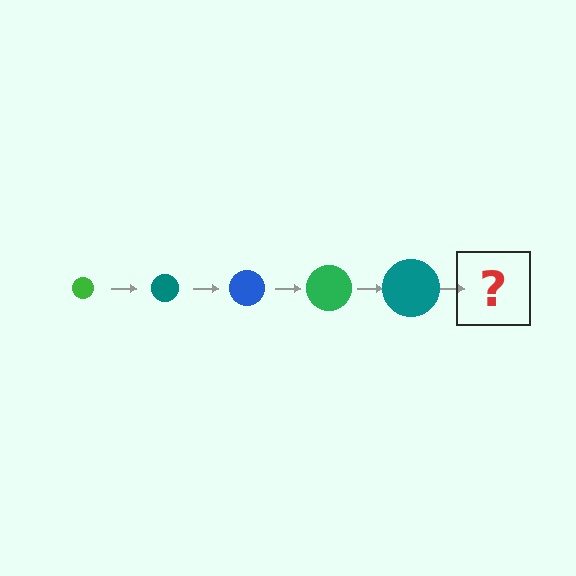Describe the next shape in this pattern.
It should be a blue circle, larger than the previous one.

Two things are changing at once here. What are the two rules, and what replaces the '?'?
The two rules are that the circle grows larger each step and the color cycles through green, teal, and blue. The '?' should be a blue circle, larger than the previous one.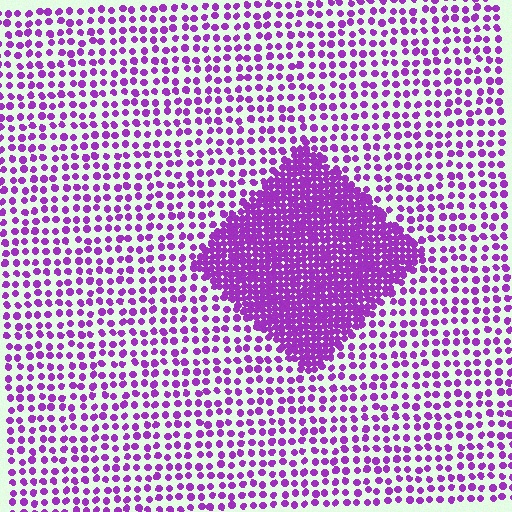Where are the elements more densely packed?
The elements are more densely packed inside the diamond boundary.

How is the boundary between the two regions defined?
The boundary is defined by a change in element density (approximately 2.9x ratio). All elements are the same color, size, and shape.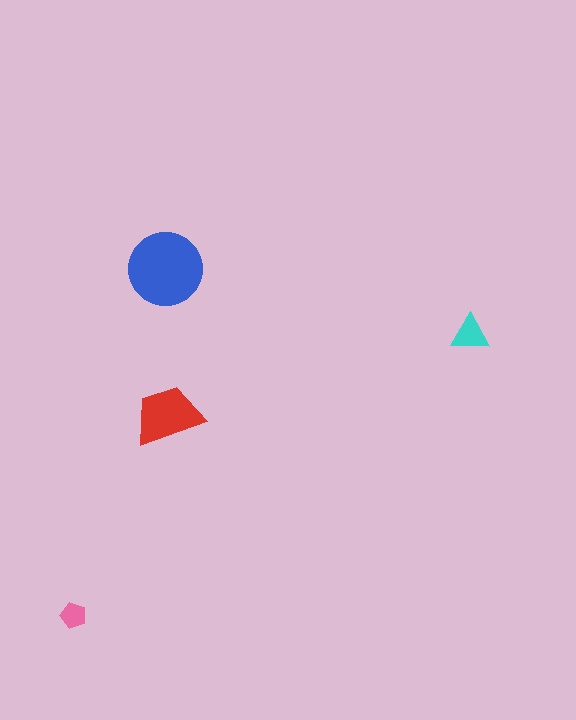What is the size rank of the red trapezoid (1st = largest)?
2nd.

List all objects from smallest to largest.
The pink pentagon, the cyan triangle, the red trapezoid, the blue circle.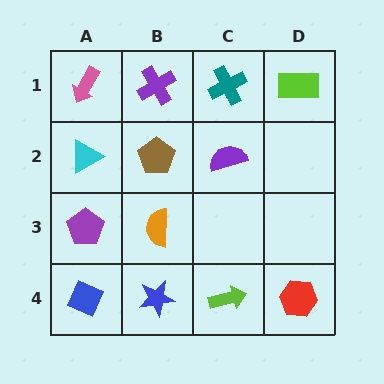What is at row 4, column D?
A red hexagon.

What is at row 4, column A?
A blue diamond.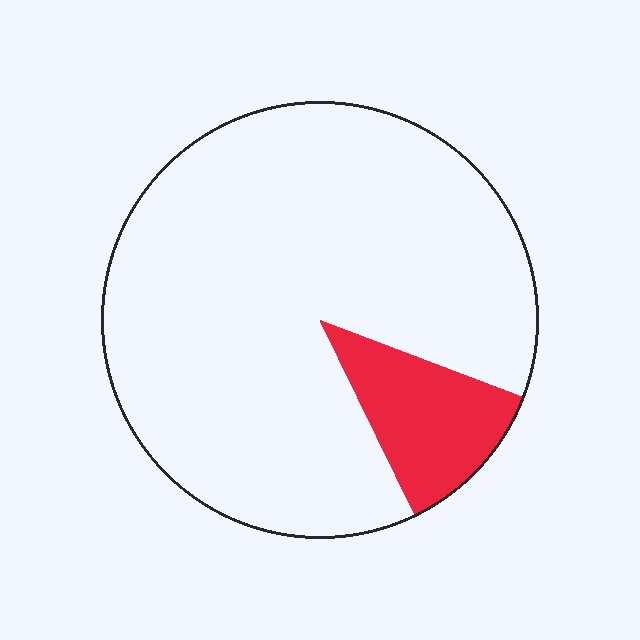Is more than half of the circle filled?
No.